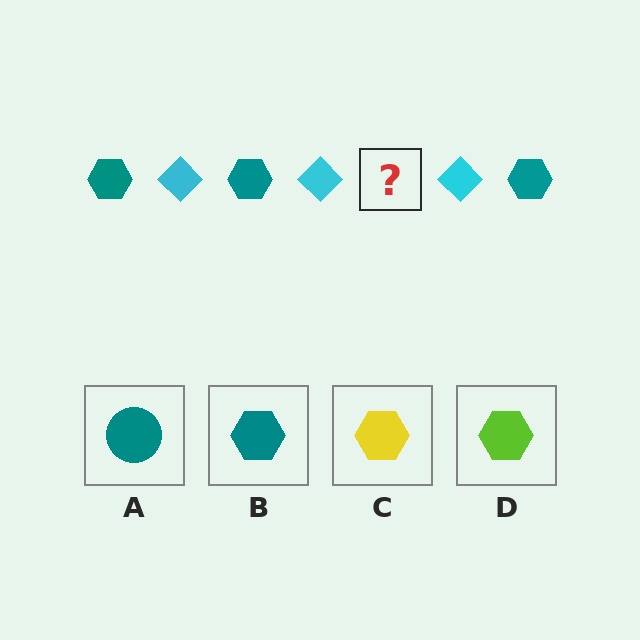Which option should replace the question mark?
Option B.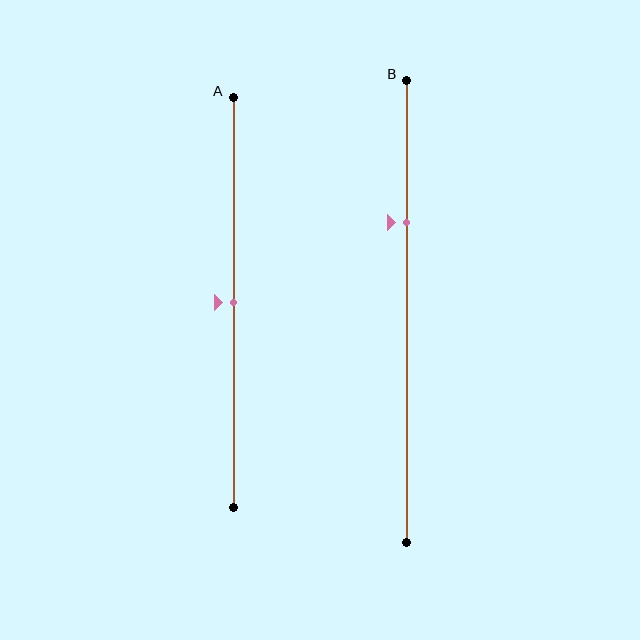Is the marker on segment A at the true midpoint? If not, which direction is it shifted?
Yes, the marker on segment A is at the true midpoint.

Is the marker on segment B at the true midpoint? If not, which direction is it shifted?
No, the marker on segment B is shifted upward by about 19% of the segment length.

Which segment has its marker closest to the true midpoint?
Segment A has its marker closest to the true midpoint.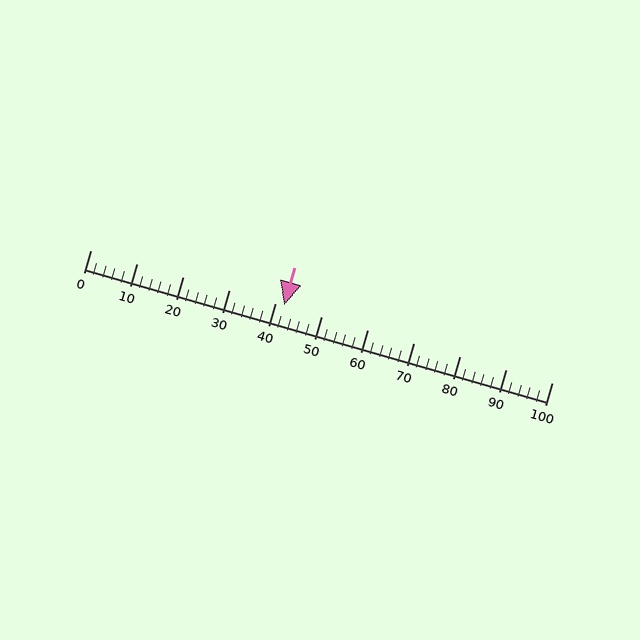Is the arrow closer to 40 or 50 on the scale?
The arrow is closer to 40.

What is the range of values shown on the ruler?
The ruler shows values from 0 to 100.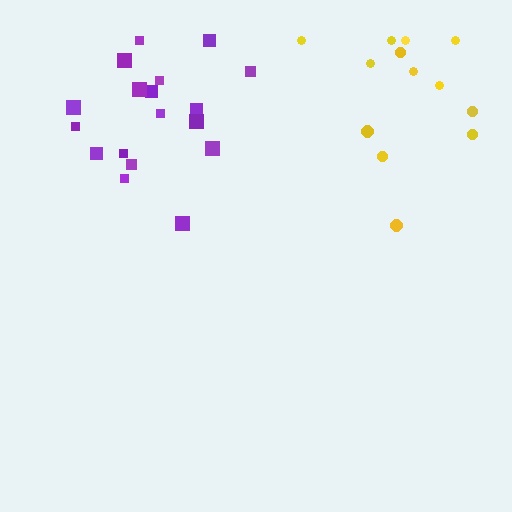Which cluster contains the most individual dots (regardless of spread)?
Purple (18).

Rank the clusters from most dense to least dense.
purple, yellow.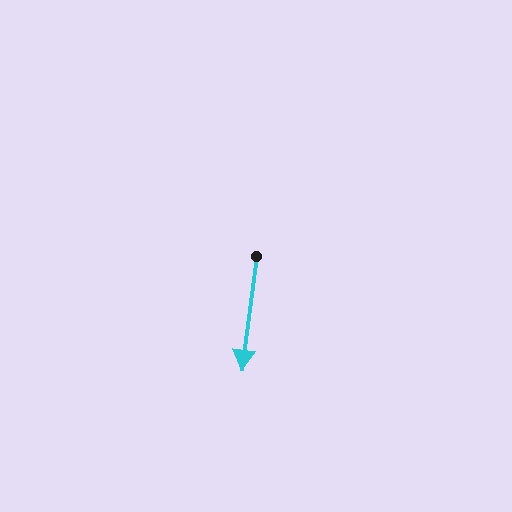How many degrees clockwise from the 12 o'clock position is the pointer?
Approximately 187 degrees.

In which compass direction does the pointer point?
South.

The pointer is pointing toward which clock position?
Roughly 6 o'clock.